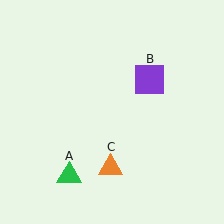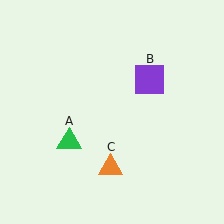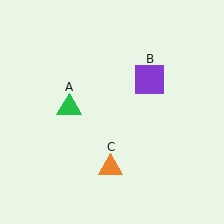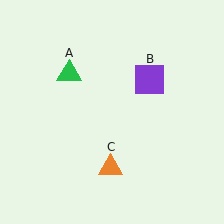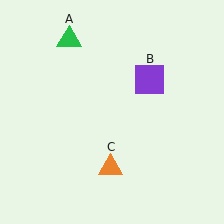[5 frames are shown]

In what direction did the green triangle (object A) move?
The green triangle (object A) moved up.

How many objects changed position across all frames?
1 object changed position: green triangle (object A).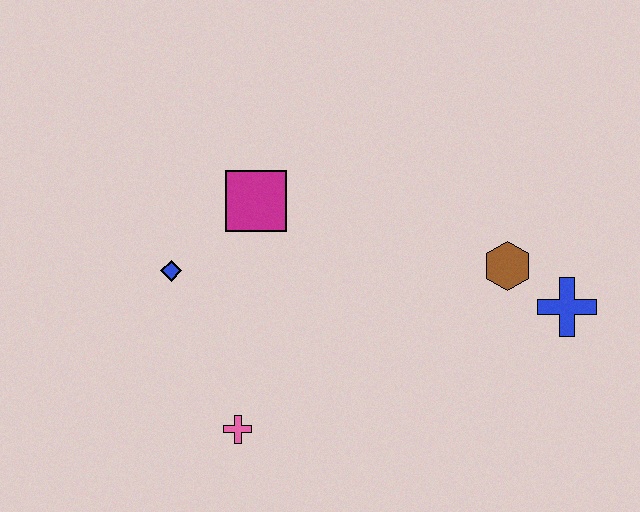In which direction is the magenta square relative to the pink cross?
The magenta square is above the pink cross.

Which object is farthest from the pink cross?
The blue cross is farthest from the pink cross.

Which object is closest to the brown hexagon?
The blue cross is closest to the brown hexagon.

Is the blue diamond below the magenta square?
Yes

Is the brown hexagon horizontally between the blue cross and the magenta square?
Yes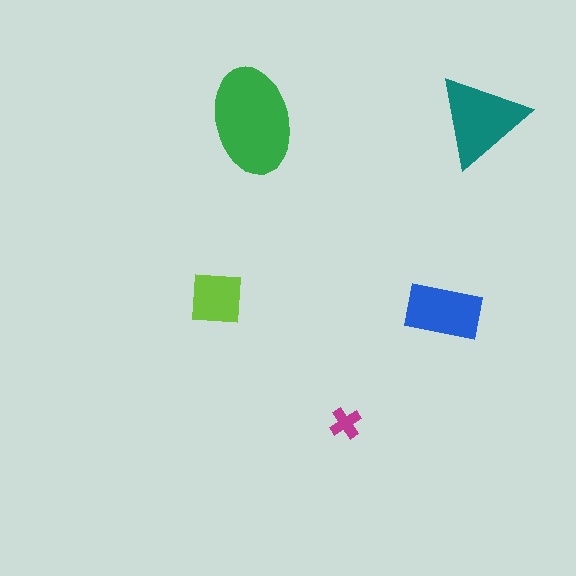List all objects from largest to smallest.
The green ellipse, the teal triangle, the blue rectangle, the lime square, the magenta cross.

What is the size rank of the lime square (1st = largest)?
4th.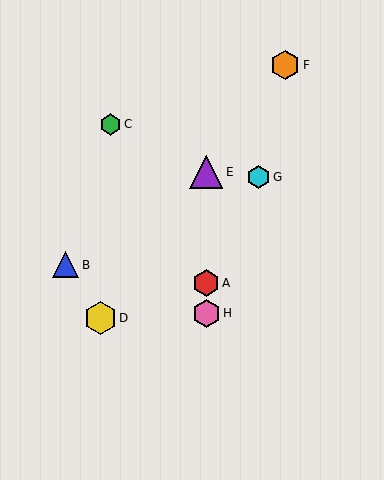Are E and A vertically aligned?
Yes, both are at x≈206.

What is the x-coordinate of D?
Object D is at x≈100.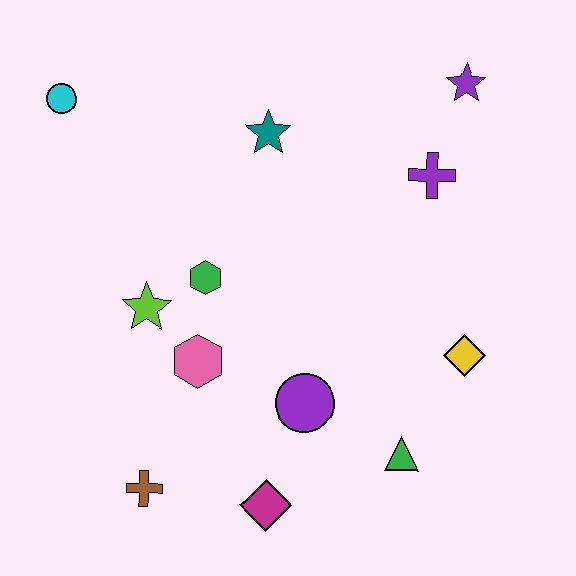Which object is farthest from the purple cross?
The brown cross is farthest from the purple cross.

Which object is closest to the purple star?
The purple cross is closest to the purple star.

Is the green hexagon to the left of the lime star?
No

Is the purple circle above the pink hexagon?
No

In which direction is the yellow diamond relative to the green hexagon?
The yellow diamond is to the right of the green hexagon.